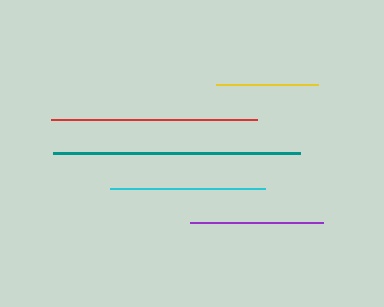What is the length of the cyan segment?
The cyan segment is approximately 155 pixels long.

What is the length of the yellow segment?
The yellow segment is approximately 103 pixels long.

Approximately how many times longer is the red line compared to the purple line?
The red line is approximately 1.5 times the length of the purple line.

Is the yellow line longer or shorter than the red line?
The red line is longer than the yellow line.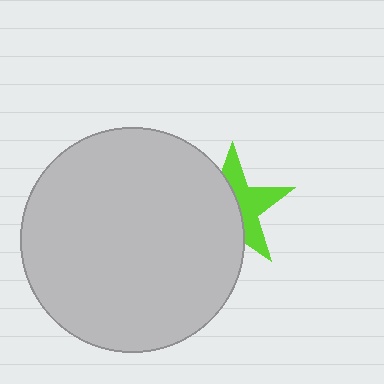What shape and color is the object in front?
The object in front is a light gray circle.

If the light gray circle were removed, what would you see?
You would see the complete lime star.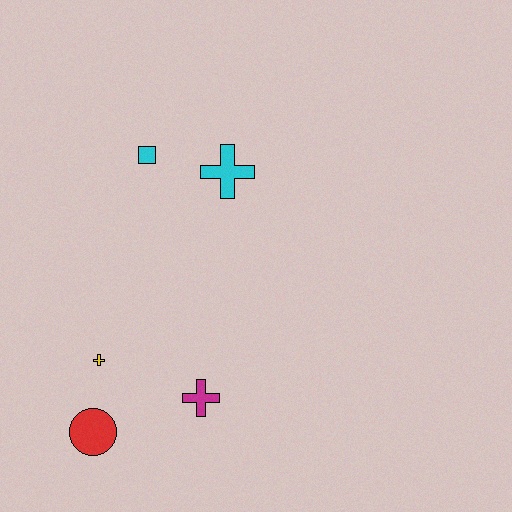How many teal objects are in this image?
There are no teal objects.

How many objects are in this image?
There are 5 objects.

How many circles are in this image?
There is 1 circle.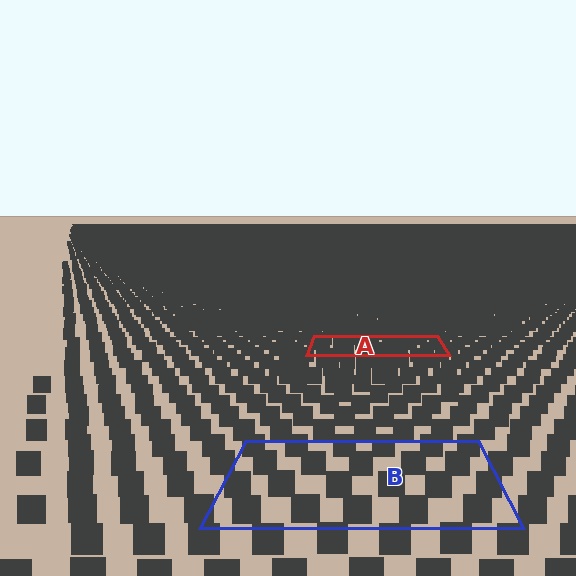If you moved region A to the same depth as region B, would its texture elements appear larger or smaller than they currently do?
They would appear larger. At a closer depth, the same texture elements are projected at a bigger on-screen size.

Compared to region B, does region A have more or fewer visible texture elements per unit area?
Region A has more texture elements per unit area — they are packed more densely because it is farther away.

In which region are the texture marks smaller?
The texture marks are smaller in region A, because it is farther away.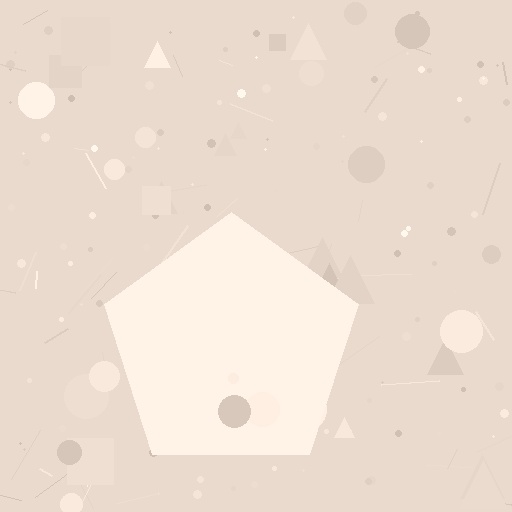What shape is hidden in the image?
A pentagon is hidden in the image.